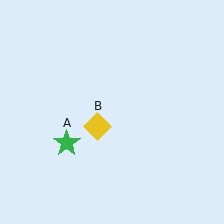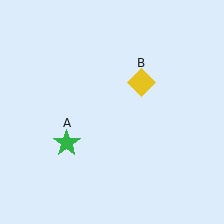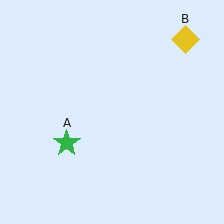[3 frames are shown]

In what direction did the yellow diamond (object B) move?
The yellow diamond (object B) moved up and to the right.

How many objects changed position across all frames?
1 object changed position: yellow diamond (object B).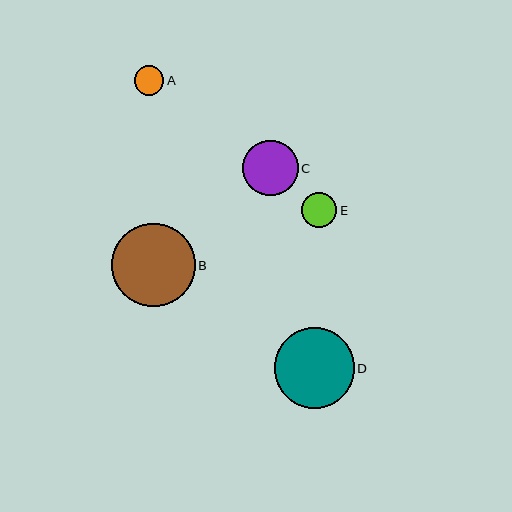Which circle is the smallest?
Circle A is the smallest with a size of approximately 29 pixels.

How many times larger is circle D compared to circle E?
Circle D is approximately 2.3 times the size of circle E.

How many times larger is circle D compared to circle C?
Circle D is approximately 1.5 times the size of circle C.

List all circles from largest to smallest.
From largest to smallest: B, D, C, E, A.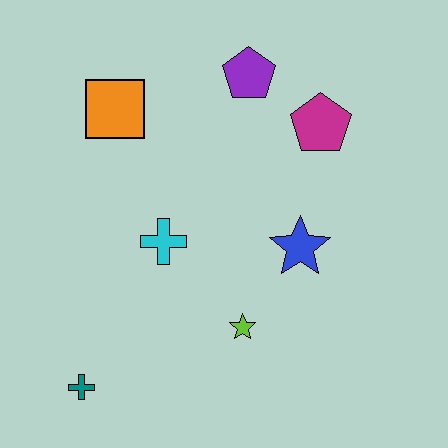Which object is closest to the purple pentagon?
The magenta pentagon is closest to the purple pentagon.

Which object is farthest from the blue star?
The teal cross is farthest from the blue star.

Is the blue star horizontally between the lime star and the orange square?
No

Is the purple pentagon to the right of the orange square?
Yes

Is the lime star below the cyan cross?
Yes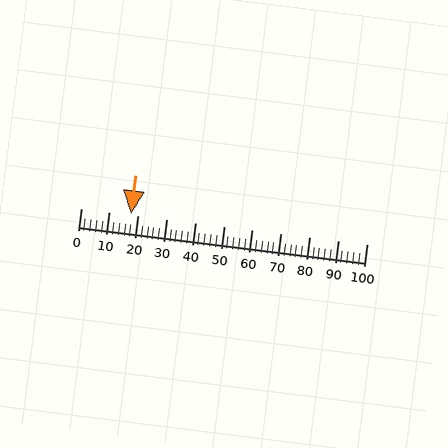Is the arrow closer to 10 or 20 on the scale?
The arrow is closer to 20.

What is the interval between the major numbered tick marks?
The major tick marks are spaced 10 units apart.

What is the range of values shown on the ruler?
The ruler shows values from 0 to 100.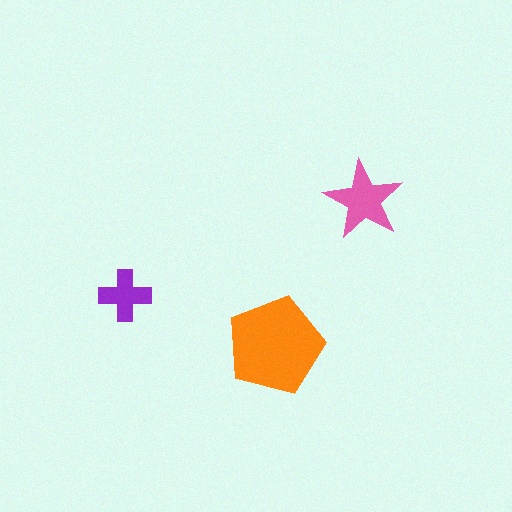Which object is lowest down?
The orange pentagon is bottommost.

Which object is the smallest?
The purple cross.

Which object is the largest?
The orange pentagon.